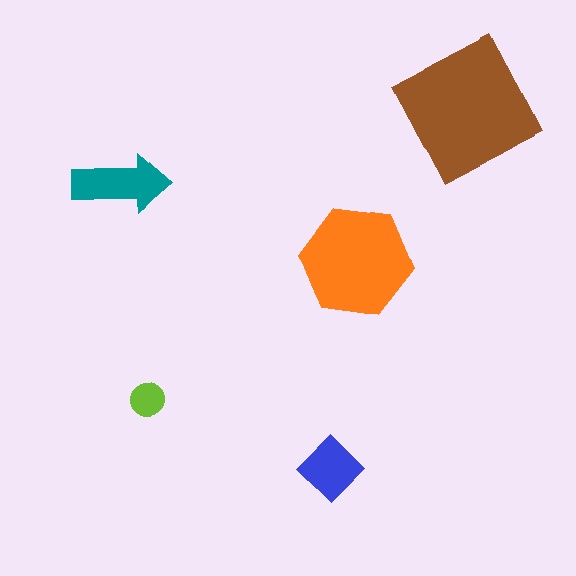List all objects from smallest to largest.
The lime circle, the blue diamond, the teal arrow, the orange hexagon, the brown square.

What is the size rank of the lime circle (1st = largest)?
5th.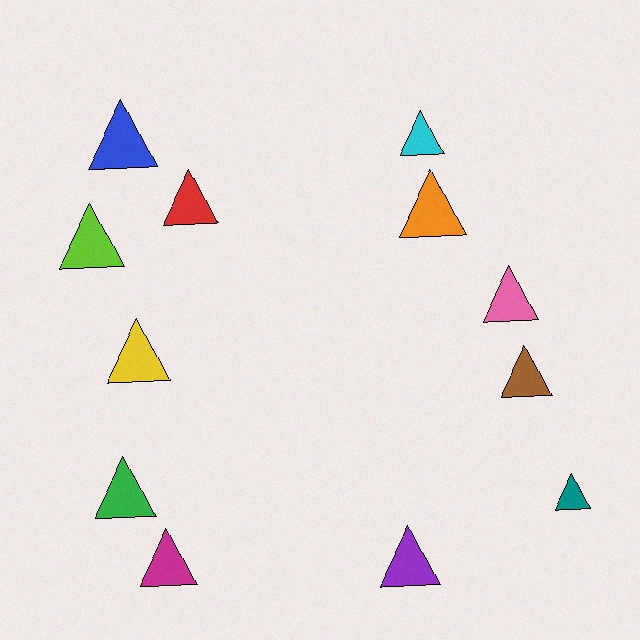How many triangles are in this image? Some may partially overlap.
There are 12 triangles.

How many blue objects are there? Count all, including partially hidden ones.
There is 1 blue object.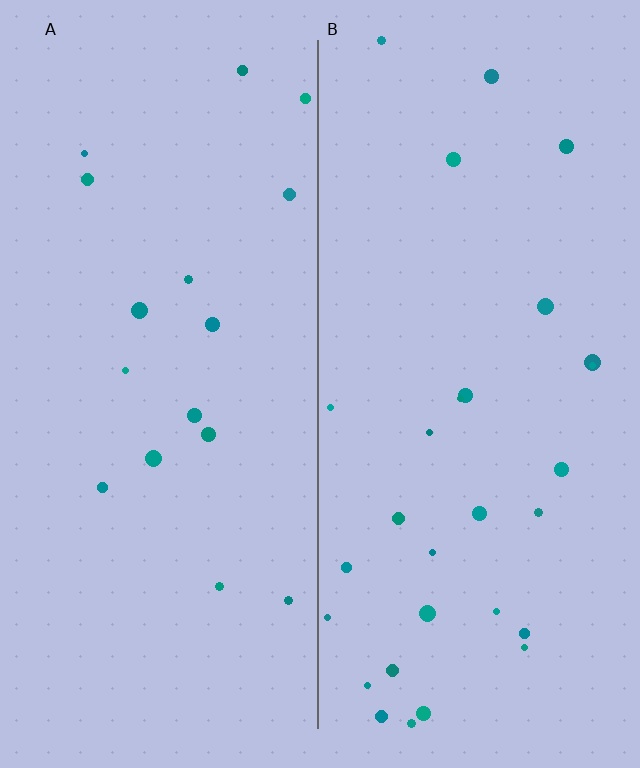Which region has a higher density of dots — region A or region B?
B (the right).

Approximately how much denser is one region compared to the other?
Approximately 1.8× — region B over region A.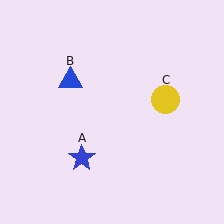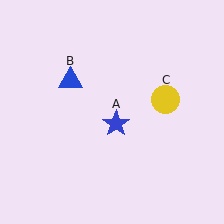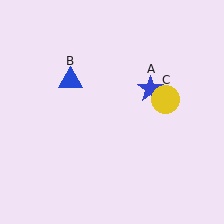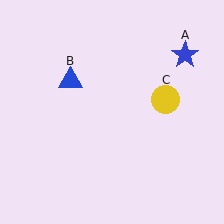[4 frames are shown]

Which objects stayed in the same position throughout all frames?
Blue triangle (object B) and yellow circle (object C) remained stationary.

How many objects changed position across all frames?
1 object changed position: blue star (object A).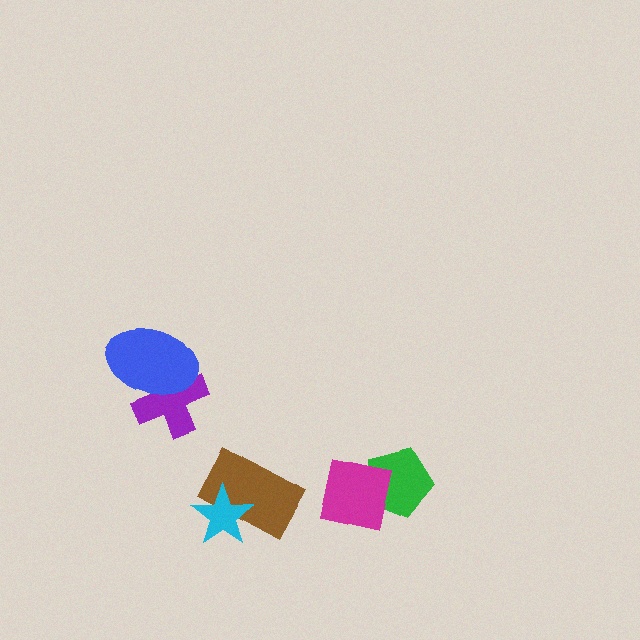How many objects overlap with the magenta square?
1 object overlaps with the magenta square.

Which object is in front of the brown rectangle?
The cyan star is in front of the brown rectangle.